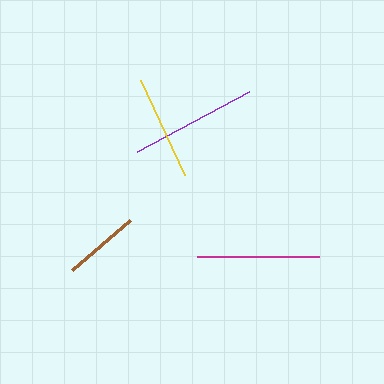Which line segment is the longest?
The purple line is the longest at approximately 128 pixels.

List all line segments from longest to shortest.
From longest to shortest: purple, magenta, yellow, brown.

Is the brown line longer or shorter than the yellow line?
The yellow line is longer than the brown line.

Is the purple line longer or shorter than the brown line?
The purple line is longer than the brown line.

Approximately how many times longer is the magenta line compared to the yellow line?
The magenta line is approximately 1.2 times the length of the yellow line.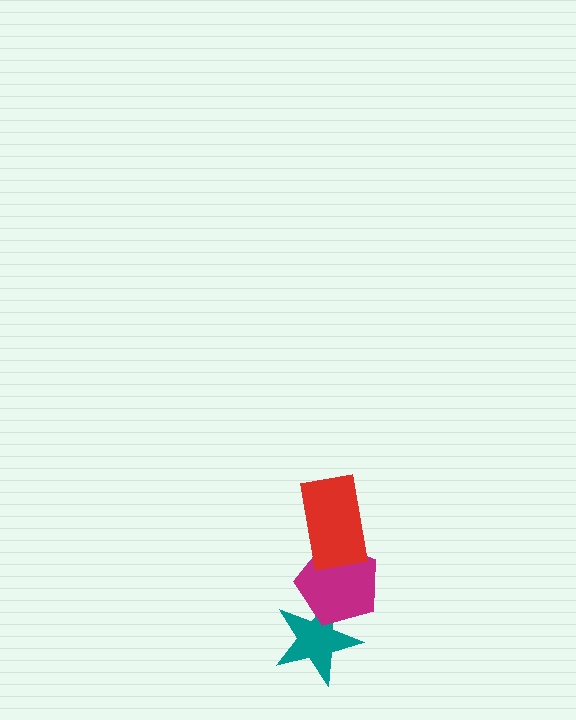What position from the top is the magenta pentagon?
The magenta pentagon is 2nd from the top.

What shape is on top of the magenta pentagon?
The red rectangle is on top of the magenta pentagon.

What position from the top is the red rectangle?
The red rectangle is 1st from the top.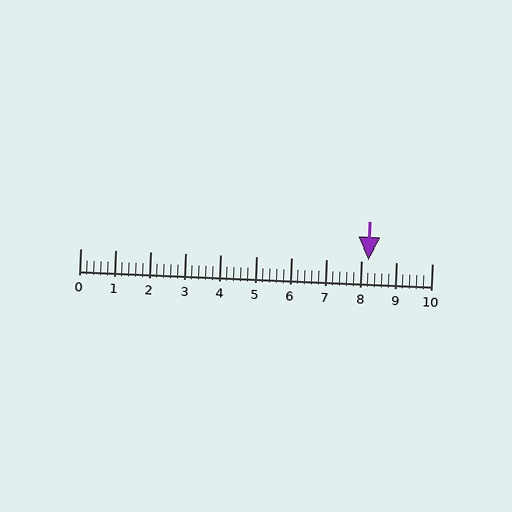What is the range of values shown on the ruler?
The ruler shows values from 0 to 10.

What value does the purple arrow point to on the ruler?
The purple arrow points to approximately 8.2.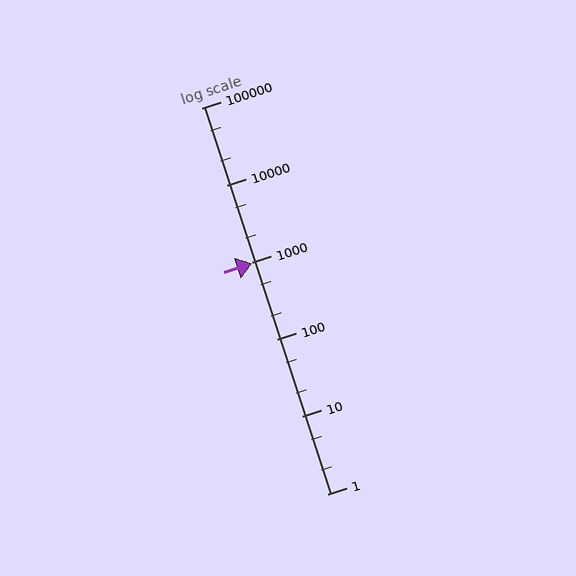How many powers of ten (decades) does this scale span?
The scale spans 5 decades, from 1 to 100000.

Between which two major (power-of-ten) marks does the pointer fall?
The pointer is between 100 and 1000.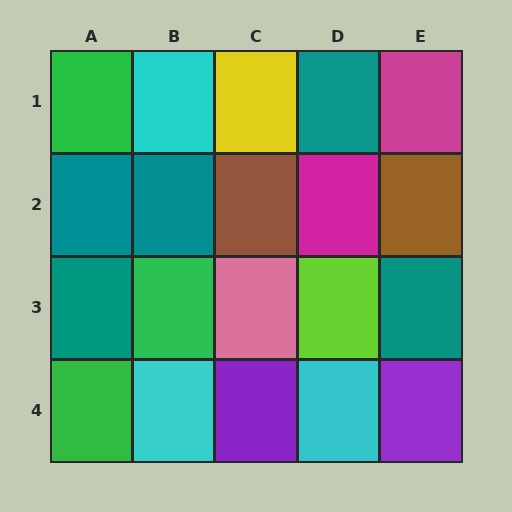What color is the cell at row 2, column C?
Brown.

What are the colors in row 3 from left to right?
Teal, green, pink, lime, teal.